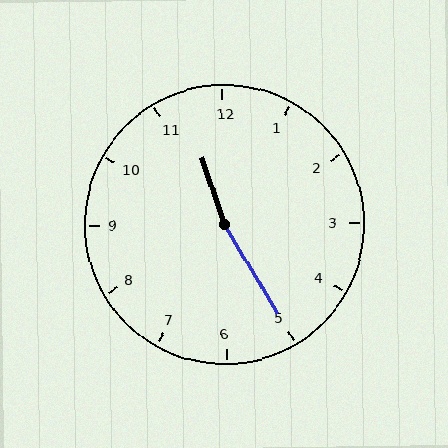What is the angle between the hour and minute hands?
Approximately 168 degrees.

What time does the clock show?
11:25.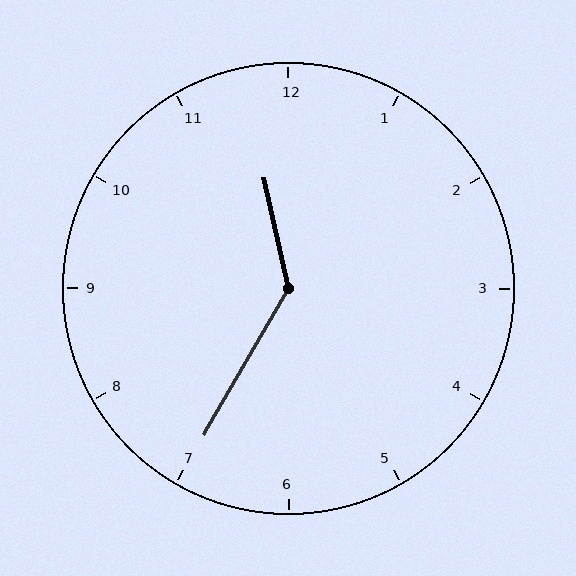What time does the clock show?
11:35.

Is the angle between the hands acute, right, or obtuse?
It is obtuse.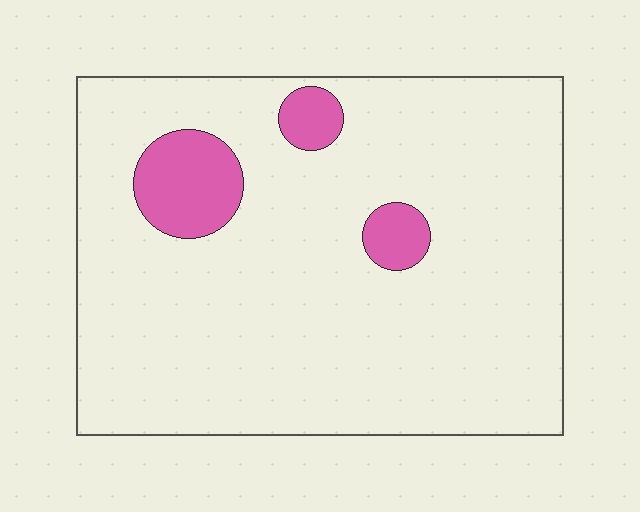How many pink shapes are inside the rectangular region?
3.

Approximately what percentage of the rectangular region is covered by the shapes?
Approximately 10%.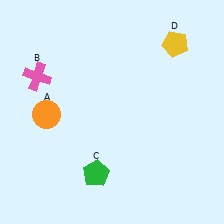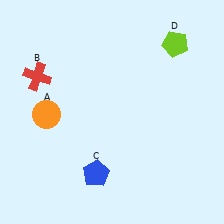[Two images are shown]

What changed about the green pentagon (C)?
In Image 1, C is green. In Image 2, it changed to blue.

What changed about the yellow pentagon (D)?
In Image 1, D is yellow. In Image 2, it changed to lime.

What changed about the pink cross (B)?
In Image 1, B is pink. In Image 2, it changed to red.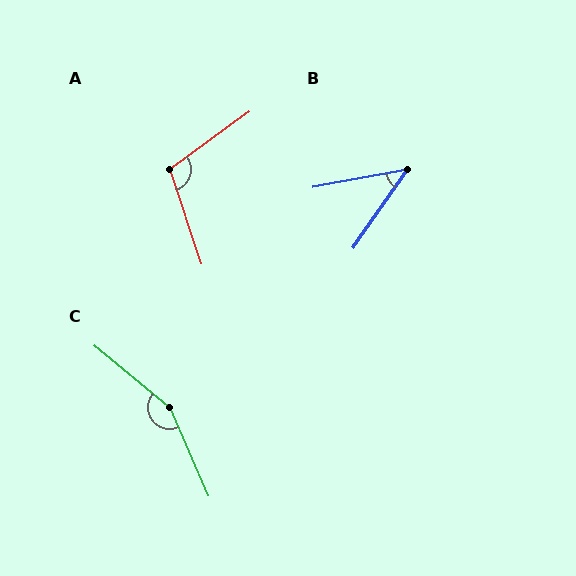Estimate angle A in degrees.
Approximately 107 degrees.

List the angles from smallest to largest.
B (45°), A (107°), C (153°).